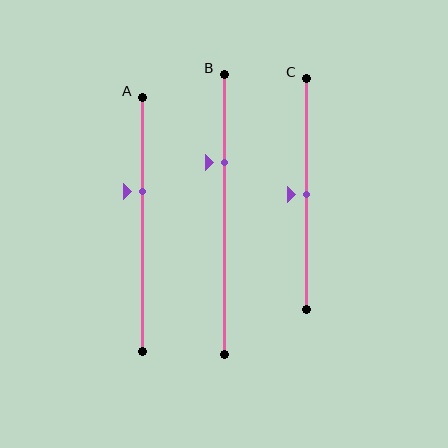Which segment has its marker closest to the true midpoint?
Segment C has its marker closest to the true midpoint.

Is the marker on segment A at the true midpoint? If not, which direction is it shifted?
No, the marker on segment A is shifted upward by about 13% of the segment length.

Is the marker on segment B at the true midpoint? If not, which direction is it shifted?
No, the marker on segment B is shifted upward by about 19% of the segment length.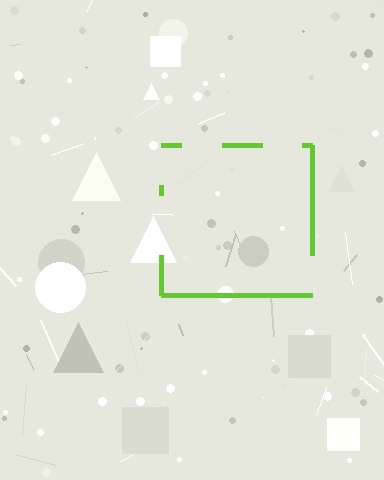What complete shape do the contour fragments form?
The contour fragments form a square.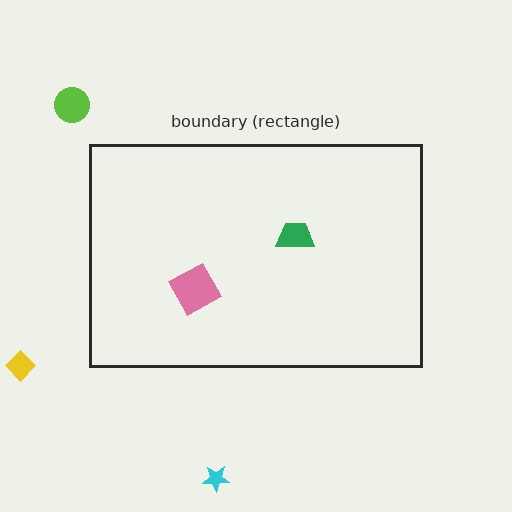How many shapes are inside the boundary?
2 inside, 3 outside.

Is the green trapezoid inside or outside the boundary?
Inside.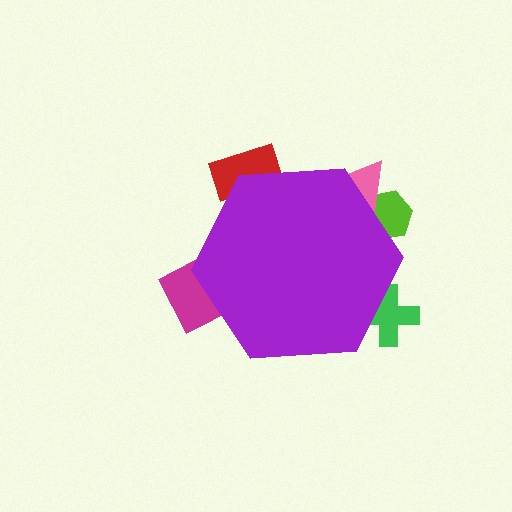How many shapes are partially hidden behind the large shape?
6 shapes are partially hidden.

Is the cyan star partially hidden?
Yes, the cyan star is partially hidden behind the purple hexagon.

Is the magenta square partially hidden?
Yes, the magenta square is partially hidden behind the purple hexagon.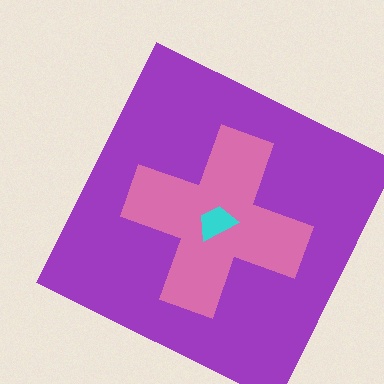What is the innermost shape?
The cyan trapezoid.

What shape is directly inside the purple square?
The pink cross.